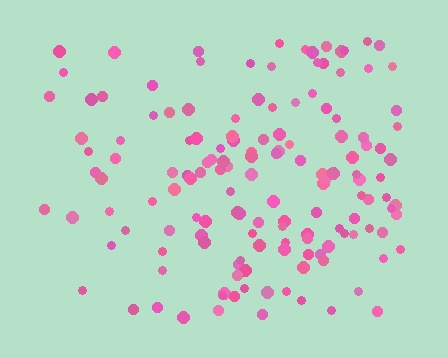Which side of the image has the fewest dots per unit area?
The left.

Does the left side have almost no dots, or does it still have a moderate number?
Still a moderate number, just noticeably fewer than the right.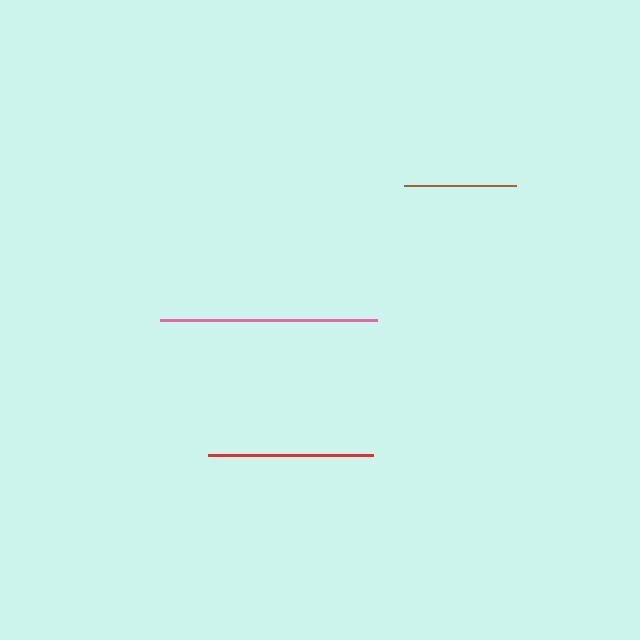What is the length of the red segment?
The red segment is approximately 165 pixels long.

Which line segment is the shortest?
The brown line is the shortest at approximately 112 pixels.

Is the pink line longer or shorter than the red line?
The pink line is longer than the red line.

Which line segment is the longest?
The pink line is the longest at approximately 217 pixels.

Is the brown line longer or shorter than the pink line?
The pink line is longer than the brown line.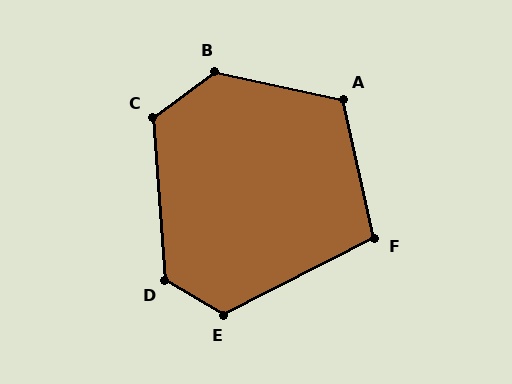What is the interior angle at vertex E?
Approximately 123 degrees (obtuse).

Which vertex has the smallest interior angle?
F, at approximately 104 degrees.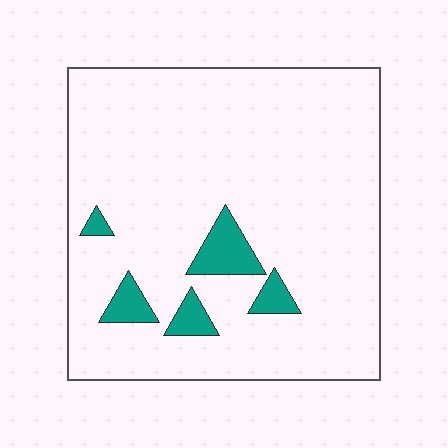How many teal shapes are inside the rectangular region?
5.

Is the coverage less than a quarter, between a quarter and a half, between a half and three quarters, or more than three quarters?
Less than a quarter.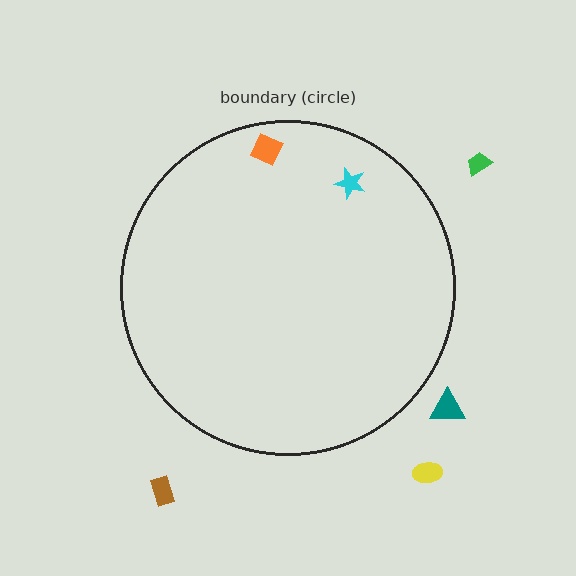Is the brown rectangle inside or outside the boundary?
Outside.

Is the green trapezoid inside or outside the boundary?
Outside.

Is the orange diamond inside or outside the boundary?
Inside.